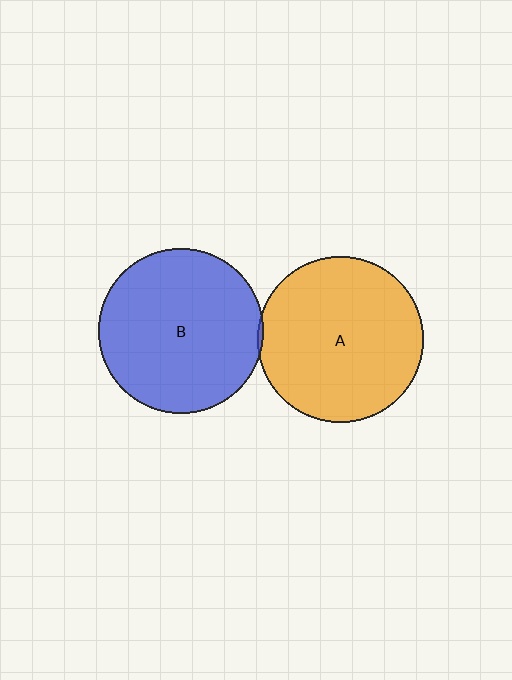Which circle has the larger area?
Circle A (orange).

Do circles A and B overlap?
Yes.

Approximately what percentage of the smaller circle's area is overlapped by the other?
Approximately 5%.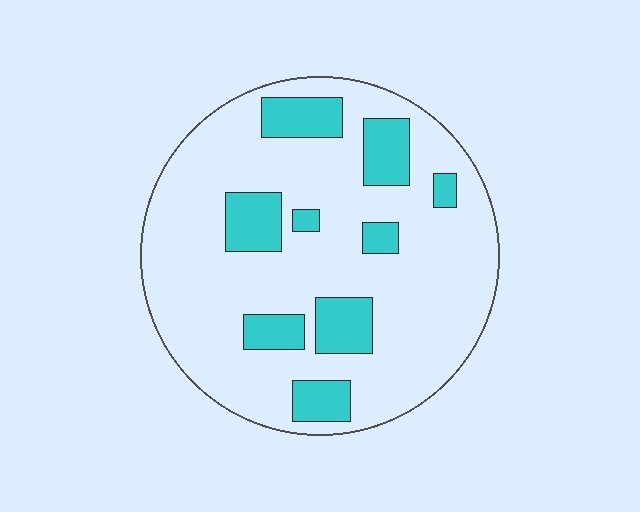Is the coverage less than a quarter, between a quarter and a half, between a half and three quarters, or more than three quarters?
Less than a quarter.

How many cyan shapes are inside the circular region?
9.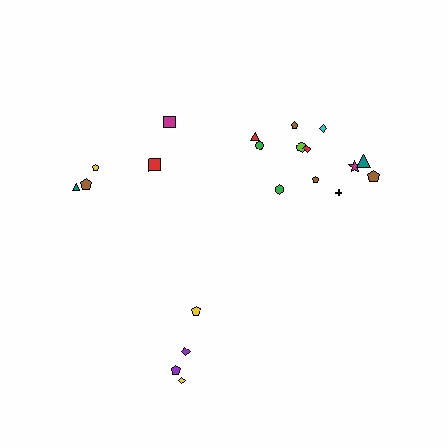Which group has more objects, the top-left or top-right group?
The top-right group.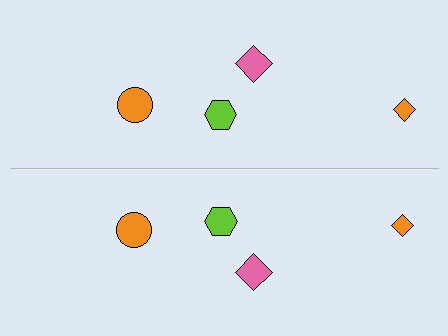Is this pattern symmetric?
Yes, this pattern has bilateral (reflection) symmetry.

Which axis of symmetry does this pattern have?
The pattern has a horizontal axis of symmetry running through the center of the image.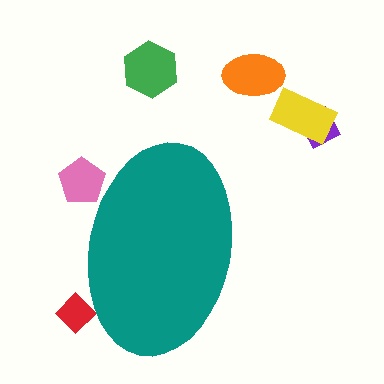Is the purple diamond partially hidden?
No, the purple diamond is fully visible.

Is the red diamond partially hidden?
Yes, the red diamond is partially hidden behind the teal ellipse.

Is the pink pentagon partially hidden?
Yes, the pink pentagon is partially hidden behind the teal ellipse.